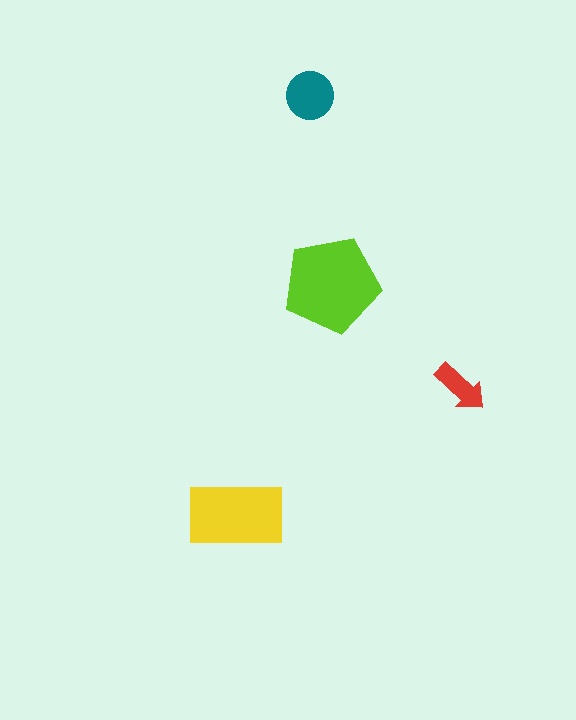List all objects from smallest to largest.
The red arrow, the teal circle, the yellow rectangle, the lime pentagon.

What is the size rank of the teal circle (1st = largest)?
3rd.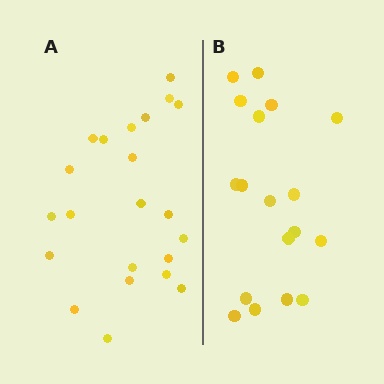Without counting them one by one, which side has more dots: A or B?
Region A (the left region) has more dots.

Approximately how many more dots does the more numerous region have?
Region A has about 4 more dots than region B.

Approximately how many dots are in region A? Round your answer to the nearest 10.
About 20 dots. (The exact count is 22, which rounds to 20.)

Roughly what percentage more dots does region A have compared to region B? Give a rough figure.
About 20% more.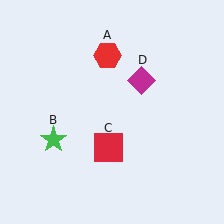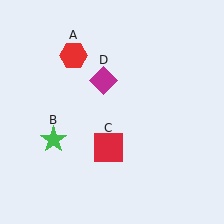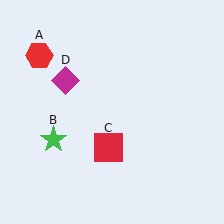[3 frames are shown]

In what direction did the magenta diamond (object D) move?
The magenta diamond (object D) moved left.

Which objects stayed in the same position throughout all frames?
Green star (object B) and red square (object C) remained stationary.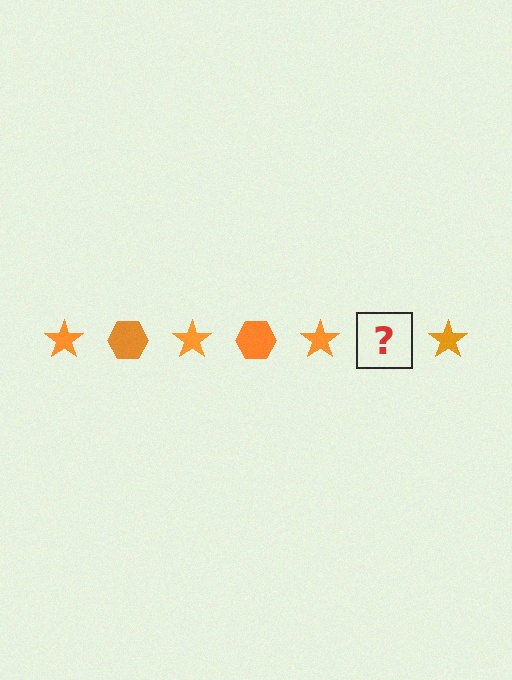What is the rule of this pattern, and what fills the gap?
The rule is that the pattern cycles through star, hexagon shapes in orange. The gap should be filled with an orange hexagon.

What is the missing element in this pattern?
The missing element is an orange hexagon.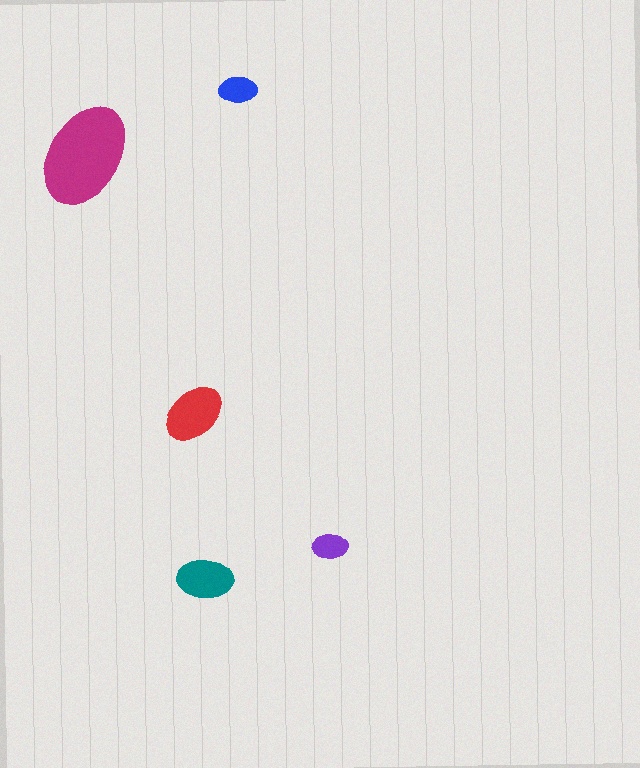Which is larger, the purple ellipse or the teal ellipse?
The teal one.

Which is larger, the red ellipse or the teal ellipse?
The red one.